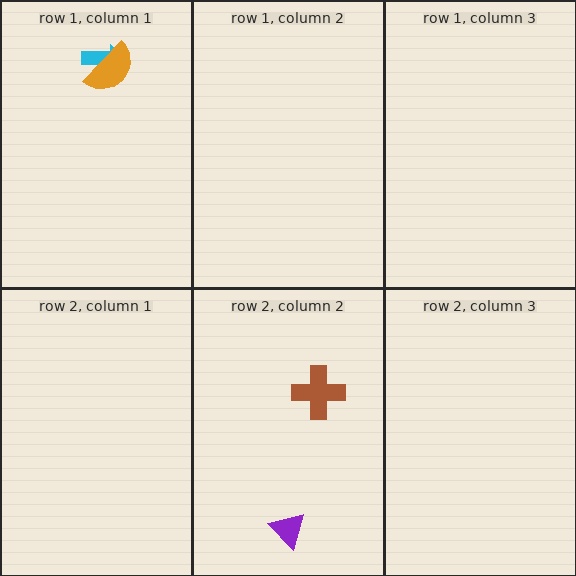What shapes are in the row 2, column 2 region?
The purple triangle, the brown cross.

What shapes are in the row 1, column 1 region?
The cyan arrow, the orange semicircle.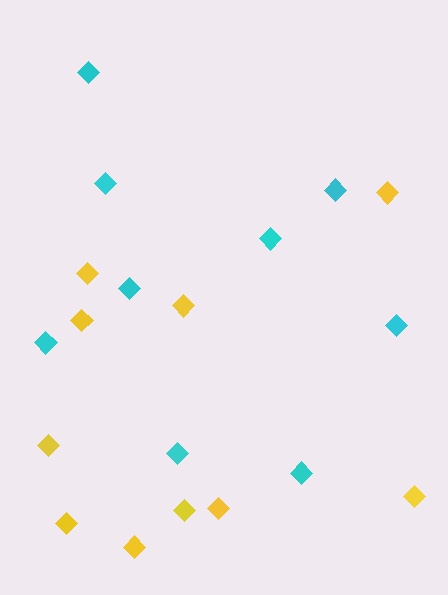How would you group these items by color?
There are 2 groups: one group of cyan diamonds (9) and one group of yellow diamonds (10).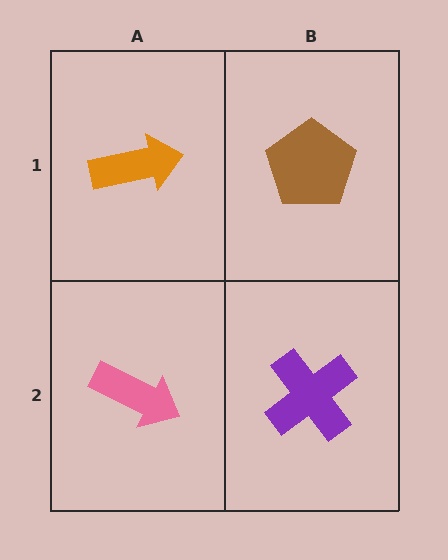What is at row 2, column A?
A pink arrow.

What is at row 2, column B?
A purple cross.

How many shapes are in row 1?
2 shapes.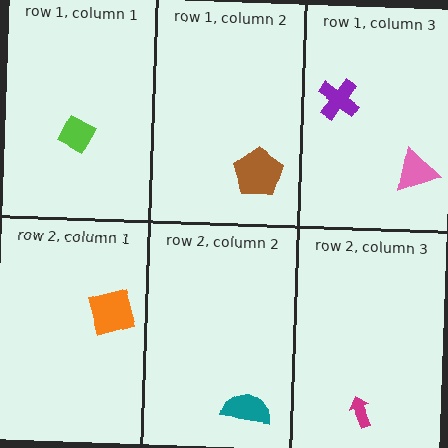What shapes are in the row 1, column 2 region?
The brown pentagon.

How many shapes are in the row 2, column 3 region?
1.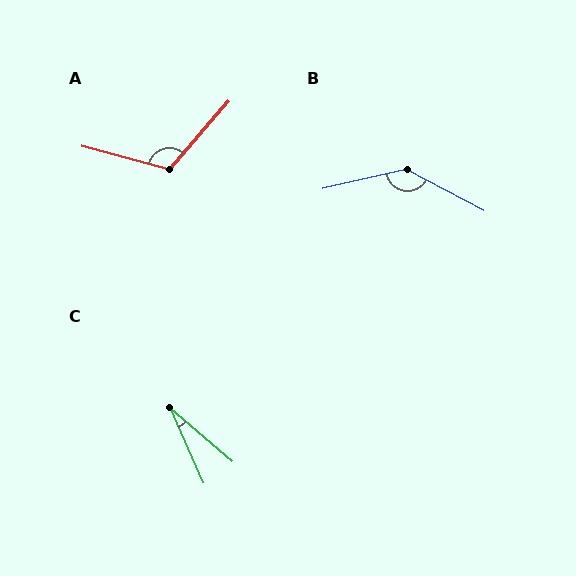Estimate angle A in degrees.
Approximately 116 degrees.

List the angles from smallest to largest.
C (25°), A (116°), B (139°).